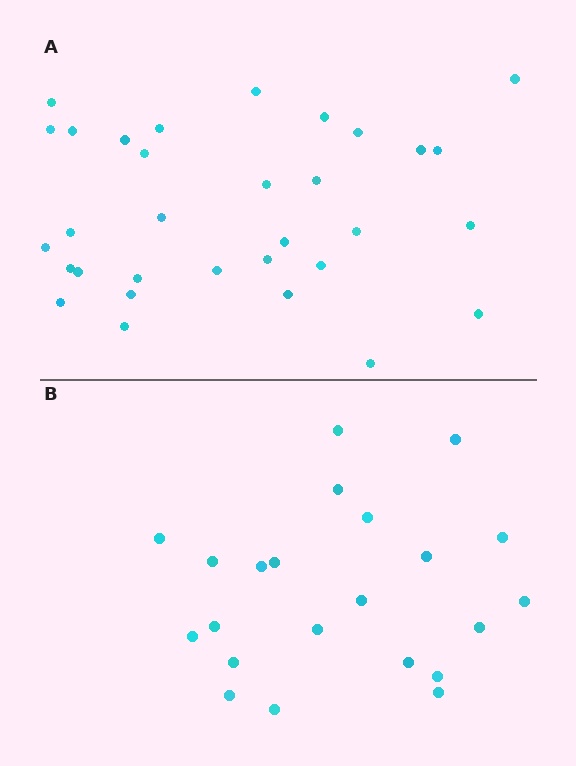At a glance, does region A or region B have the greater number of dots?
Region A (the top region) has more dots.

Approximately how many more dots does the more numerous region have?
Region A has roughly 10 or so more dots than region B.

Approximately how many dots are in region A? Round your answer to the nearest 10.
About 30 dots. (The exact count is 32, which rounds to 30.)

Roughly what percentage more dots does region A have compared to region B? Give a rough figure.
About 45% more.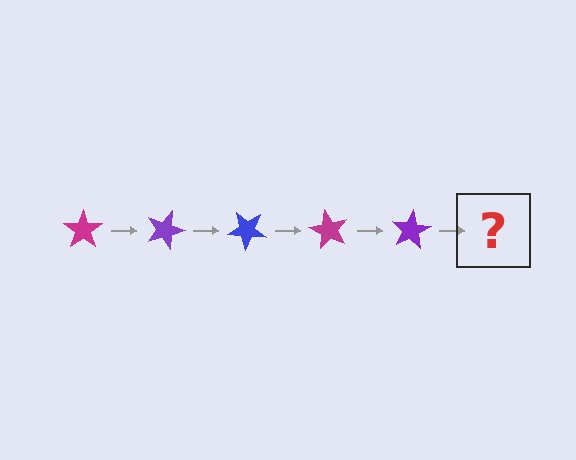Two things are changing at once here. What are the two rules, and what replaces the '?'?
The two rules are that it rotates 20 degrees each step and the color cycles through magenta, purple, and blue. The '?' should be a blue star, rotated 100 degrees from the start.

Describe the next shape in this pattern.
It should be a blue star, rotated 100 degrees from the start.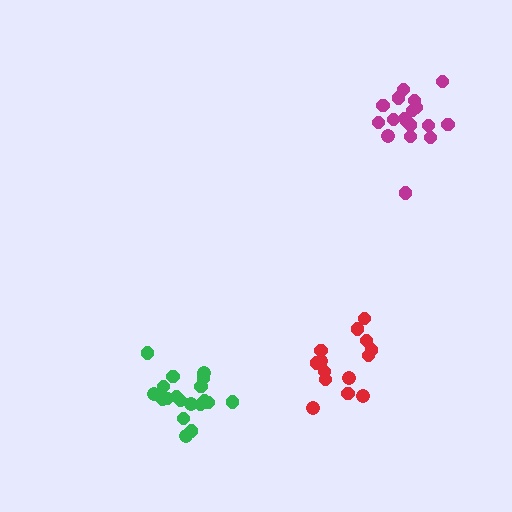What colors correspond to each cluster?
The clusters are colored: magenta, red, green.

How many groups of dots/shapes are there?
There are 3 groups.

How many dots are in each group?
Group 1: 18 dots, Group 2: 14 dots, Group 3: 19 dots (51 total).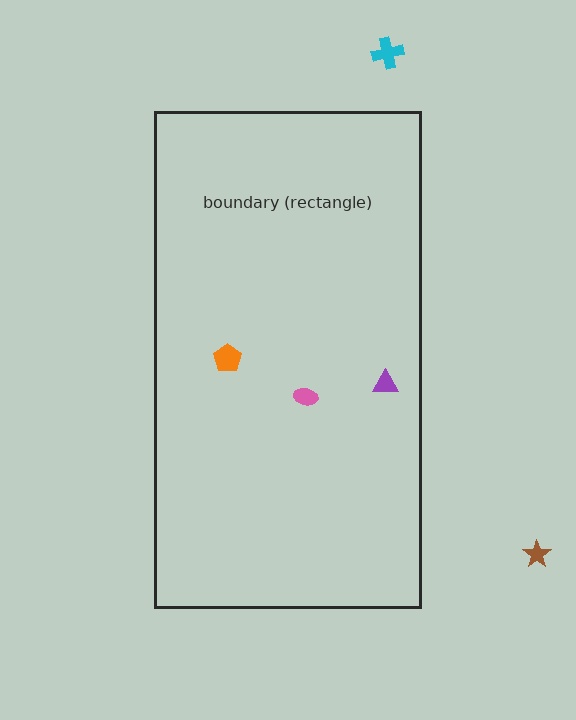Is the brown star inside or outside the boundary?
Outside.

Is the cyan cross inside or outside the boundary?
Outside.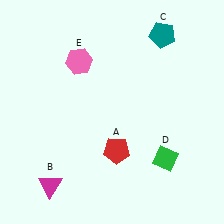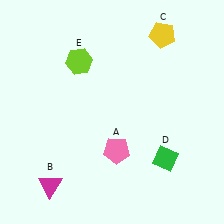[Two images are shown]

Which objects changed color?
A changed from red to pink. C changed from teal to yellow. E changed from pink to lime.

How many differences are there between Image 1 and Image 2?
There are 3 differences between the two images.